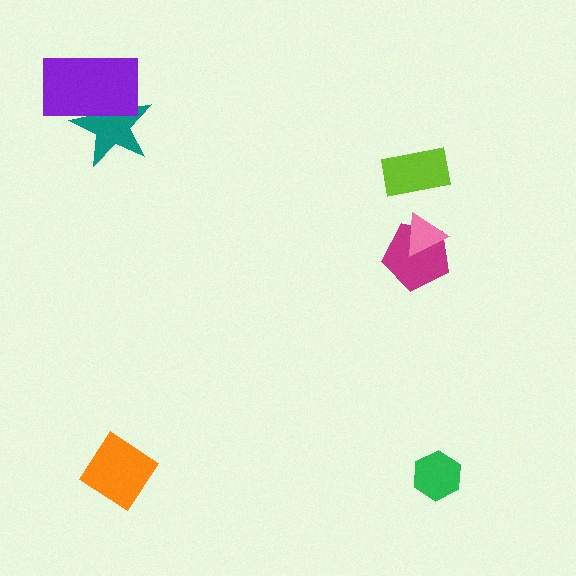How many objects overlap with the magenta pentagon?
1 object overlaps with the magenta pentagon.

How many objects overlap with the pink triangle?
1 object overlaps with the pink triangle.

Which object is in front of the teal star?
The purple rectangle is in front of the teal star.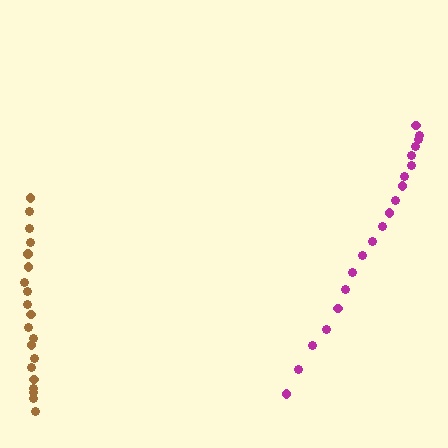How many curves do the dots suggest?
There are 2 distinct paths.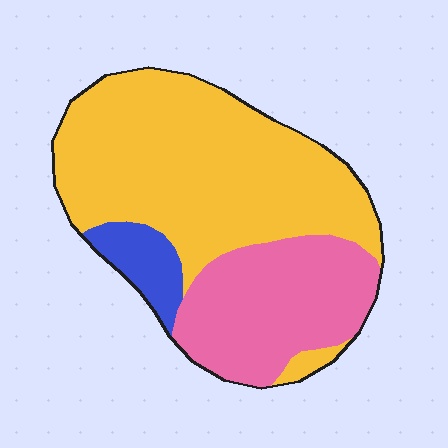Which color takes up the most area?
Yellow, at roughly 60%.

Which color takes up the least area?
Blue, at roughly 10%.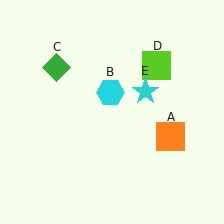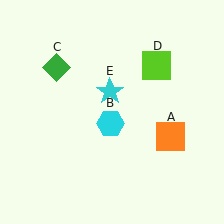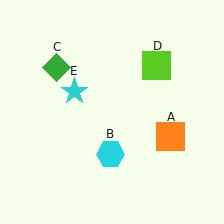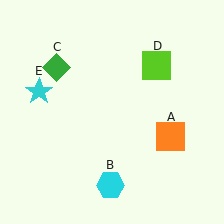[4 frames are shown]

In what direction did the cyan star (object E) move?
The cyan star (object E) moved left.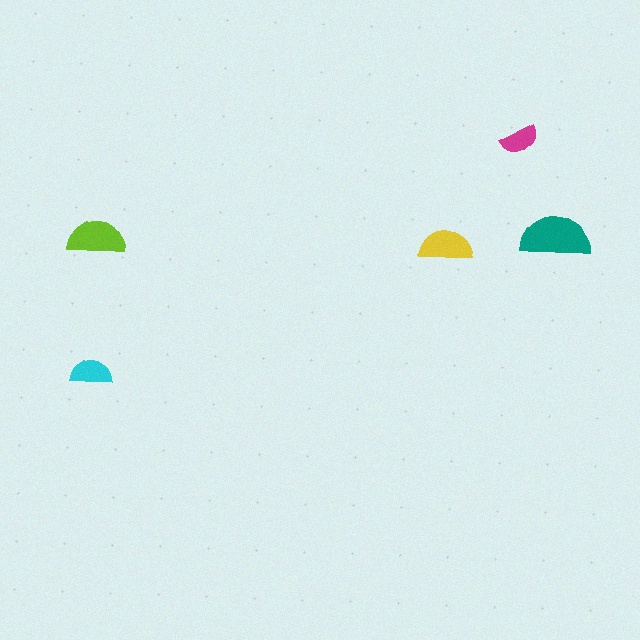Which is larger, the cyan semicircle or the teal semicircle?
The teal one.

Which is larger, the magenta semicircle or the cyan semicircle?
The cyan one.